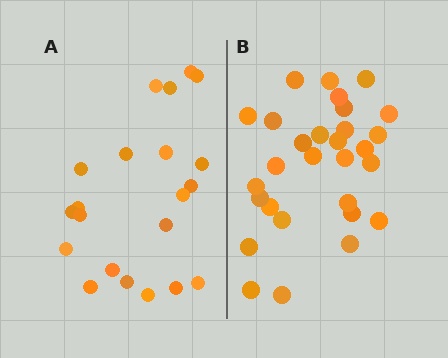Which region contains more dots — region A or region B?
Region B (the right region) has more dots.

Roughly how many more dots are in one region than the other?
Region B has roughly 8 or so more dots than region A.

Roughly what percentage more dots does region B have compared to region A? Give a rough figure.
About 40% more.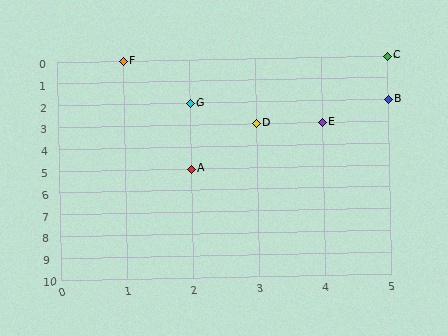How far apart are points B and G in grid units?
Points B and G are 3 columns apart.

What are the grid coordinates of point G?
Point G is at grid coordinates (2, 2).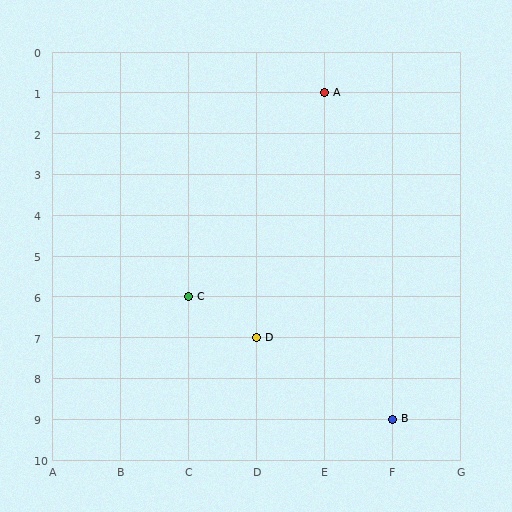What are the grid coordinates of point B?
Point B is at grid coordinates (F, 9).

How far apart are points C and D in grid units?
Points C and D are 1 column and 1 row apart (about 1.4 grid units diagonally).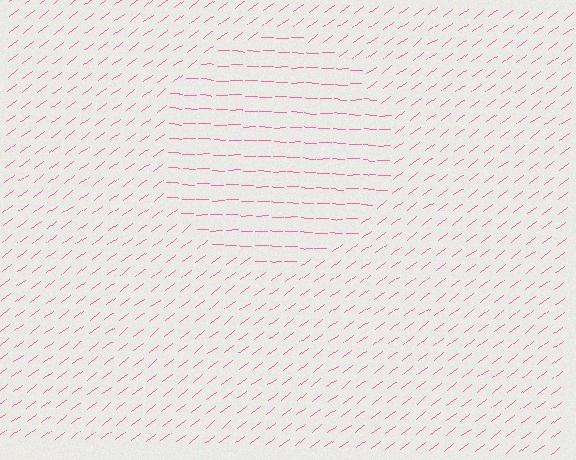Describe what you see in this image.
The image is filled with small pink line segments. A circle region in the image has lines oriented differently from the surrounding lines, creating a visible texture boundary.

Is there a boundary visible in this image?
Yes, there is a texture boundary formed by a change in line orientation.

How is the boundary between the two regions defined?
The boundary is defined purely by a change in line orientation (approximately 38 degrees difference). All lines are the same color and thickness.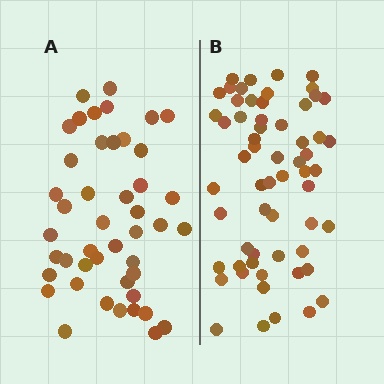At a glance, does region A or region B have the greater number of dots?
Region B (the right region) has more dots.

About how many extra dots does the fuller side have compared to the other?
Region B has approximately 15 more dots than region A.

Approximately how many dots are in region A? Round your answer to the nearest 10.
About 40 dots. (The exact count is 45, which rounds to 40.)